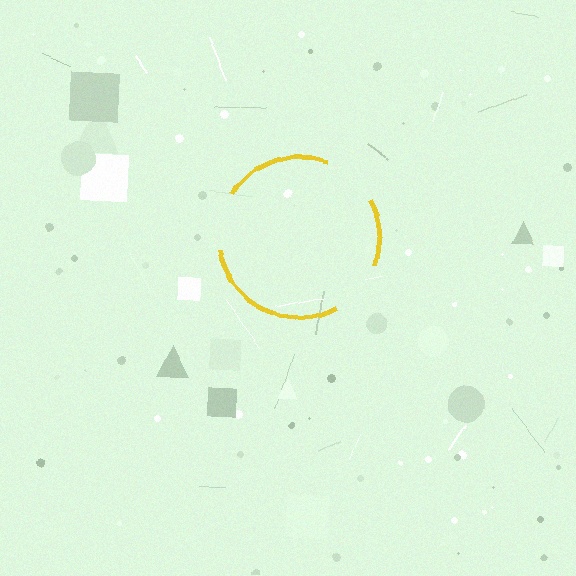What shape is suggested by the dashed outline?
The dashed outline suggests a circle.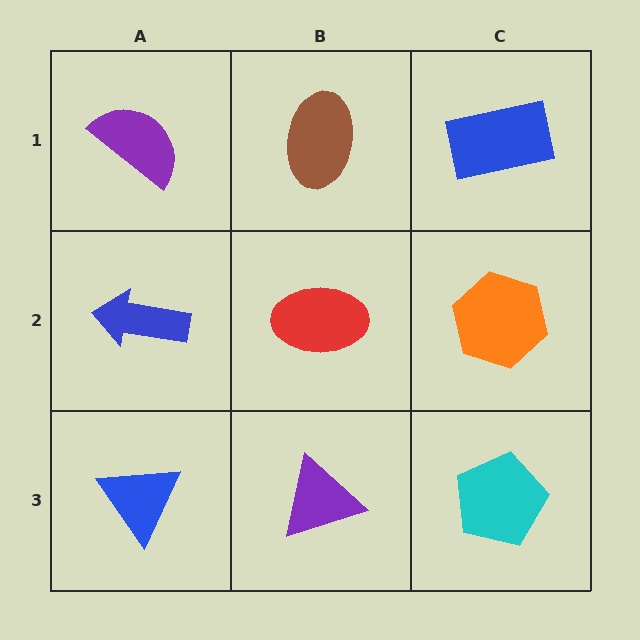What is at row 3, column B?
A purple triangle.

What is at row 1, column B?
A brown ellipse.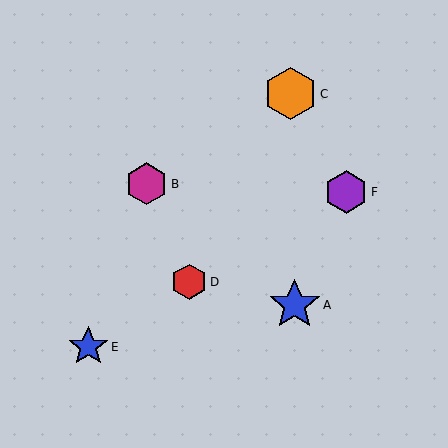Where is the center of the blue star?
The center of the blue star is at (295, 305).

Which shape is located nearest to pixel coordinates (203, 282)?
The red hexagon (labeled D) at (189, 282) is nearest to that location.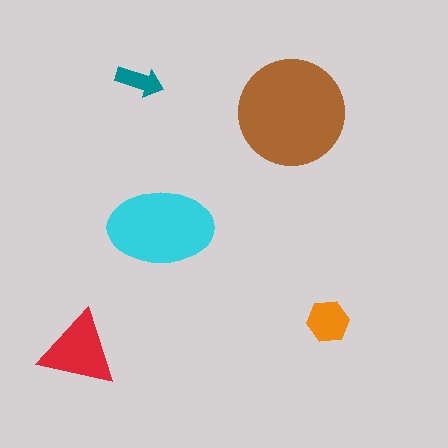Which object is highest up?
The teal arrow is topmost.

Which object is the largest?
The brown circle.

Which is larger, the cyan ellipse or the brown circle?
The brown circle.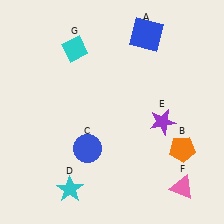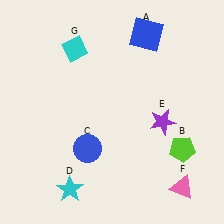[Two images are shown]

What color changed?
The pentagon (B) changed from orange in Image 1 to lime in Image 2.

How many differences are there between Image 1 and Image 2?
There is 1 difference between the two images.